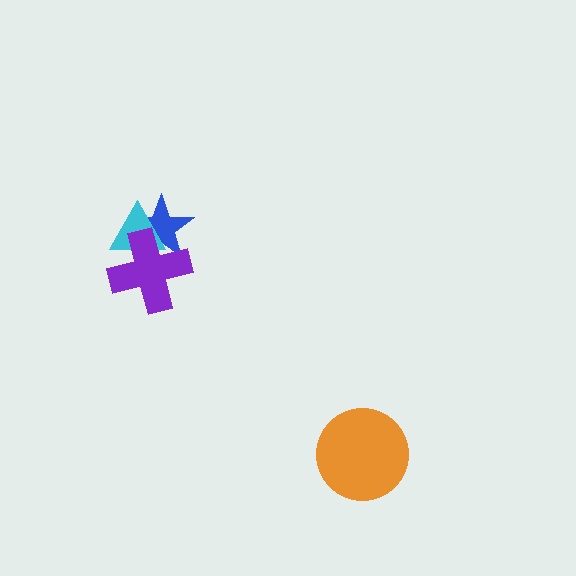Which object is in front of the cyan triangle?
The purple cross is in front of the cyan triangle.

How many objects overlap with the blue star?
2 objects overlap with the blue star.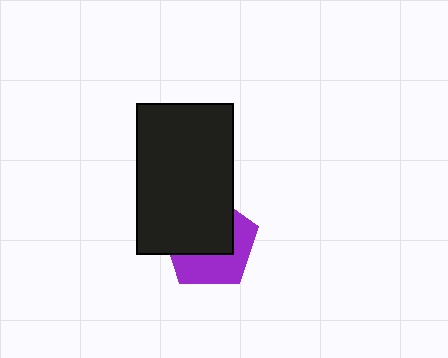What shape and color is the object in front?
The object in front is a black rectangle.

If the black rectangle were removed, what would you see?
You would see the complete purple pentagon.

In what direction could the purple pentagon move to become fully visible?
The purple pentagon could move toward the lower-right. That would shift it out from behind the black rectangle entirely.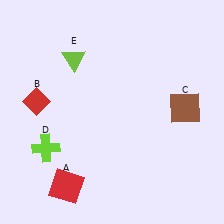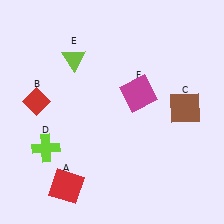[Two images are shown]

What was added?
A magenta square (F) was added in Image 2.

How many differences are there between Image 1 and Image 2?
There is 1 difference between the two images.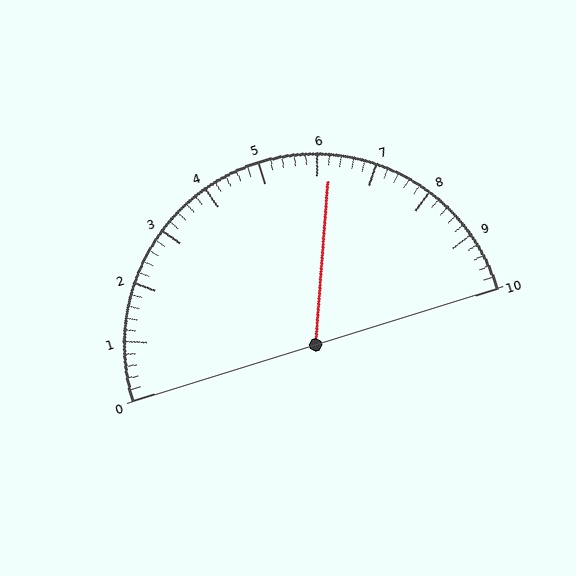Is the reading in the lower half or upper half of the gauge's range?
The reading is in the upper half of the range (0 to 10).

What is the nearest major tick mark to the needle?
The nearest major tick mark is 6.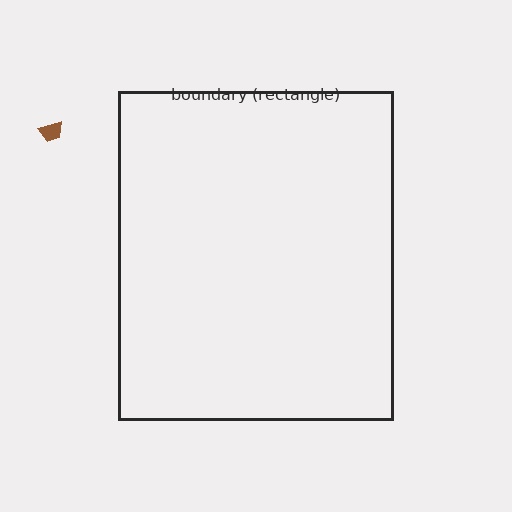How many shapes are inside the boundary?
0 inside, 1 outside.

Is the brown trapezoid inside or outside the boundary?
Outside.